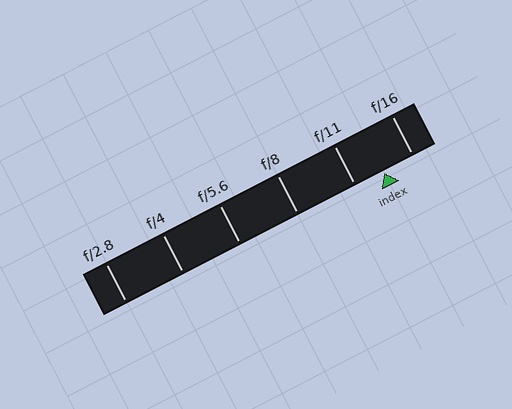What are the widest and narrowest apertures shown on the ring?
The widest aperture shown is f/2.8 and the narrowest is f/16.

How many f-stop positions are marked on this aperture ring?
There are 6 f-stop positions marked.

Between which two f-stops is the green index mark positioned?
The index mark is between f/11 and f/16.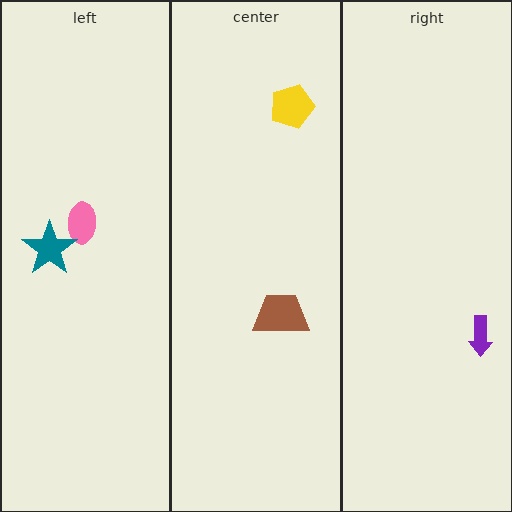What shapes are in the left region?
The pink ellipse, the teal star.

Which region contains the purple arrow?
The right region.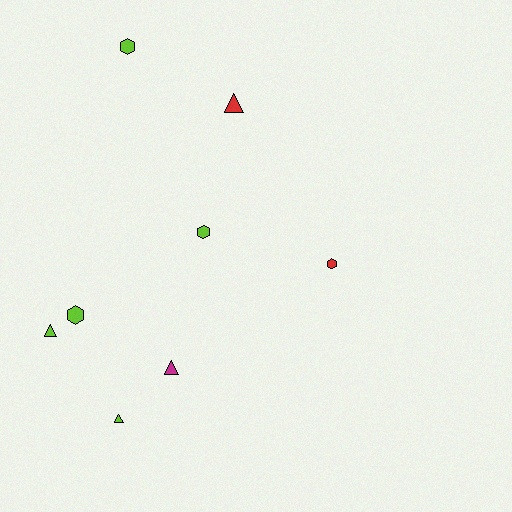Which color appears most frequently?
Lime, with 5 objects.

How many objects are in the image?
There are 8 objects.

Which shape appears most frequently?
Triangle, with 4 objects.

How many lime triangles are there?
There are 2 lime triangles.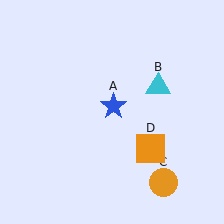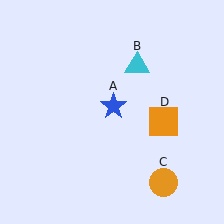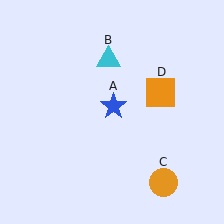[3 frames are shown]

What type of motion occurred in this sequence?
The cyan triangle (object B), orange square (object D) rotated counterclockwise around the center of the scene.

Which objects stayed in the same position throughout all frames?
Blue star (object A) and orange circle (object C) remained stationary.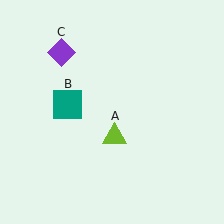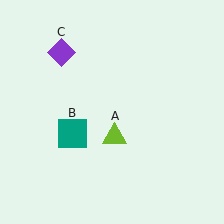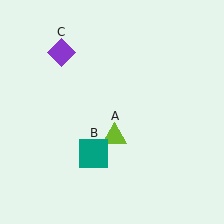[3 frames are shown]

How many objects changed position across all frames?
1 object changed position: teal square (object B).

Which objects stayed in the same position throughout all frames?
Lime triangle (object A) and purple diamond (object C) remained stationary.